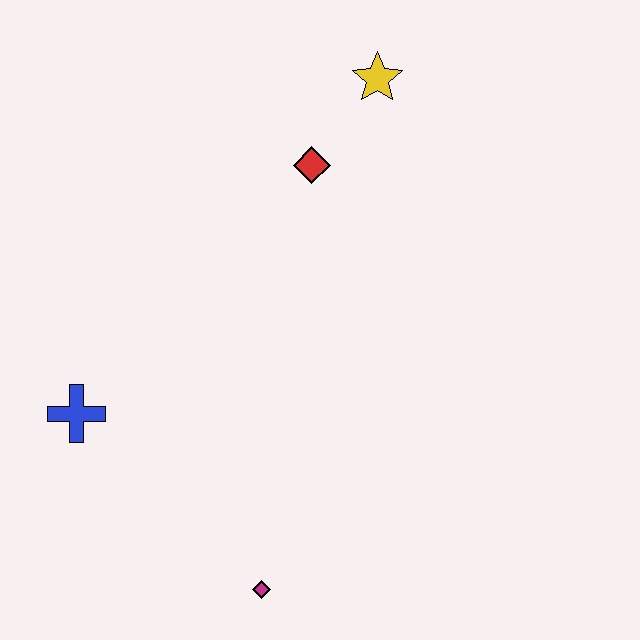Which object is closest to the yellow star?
The red diamond is closest to the yellow star.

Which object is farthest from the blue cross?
The yellow star is farthest from the blue cross.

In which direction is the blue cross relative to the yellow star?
The blue cross is below the yellow star.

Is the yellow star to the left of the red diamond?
No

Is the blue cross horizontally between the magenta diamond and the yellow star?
No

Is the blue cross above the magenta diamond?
Yes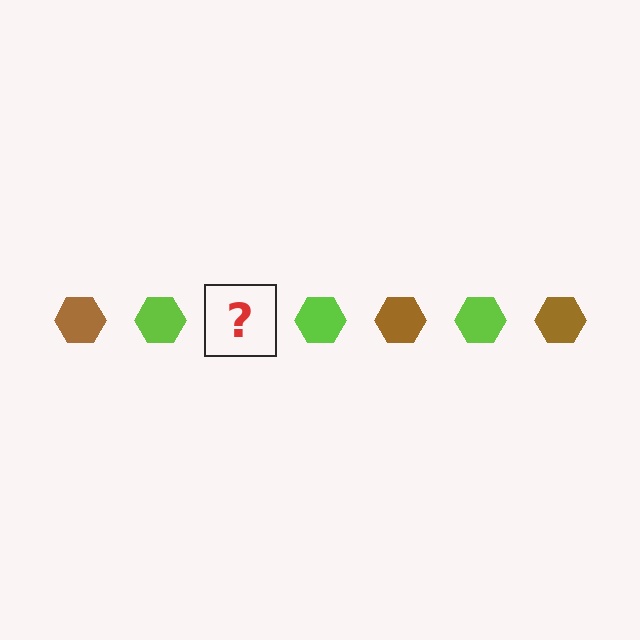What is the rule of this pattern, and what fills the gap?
The rule is that the pattern cycles through brown, lime hexagons. The gap should be filled with a brown hexagon.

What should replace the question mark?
The question mark should be replaced with a brown hexagon.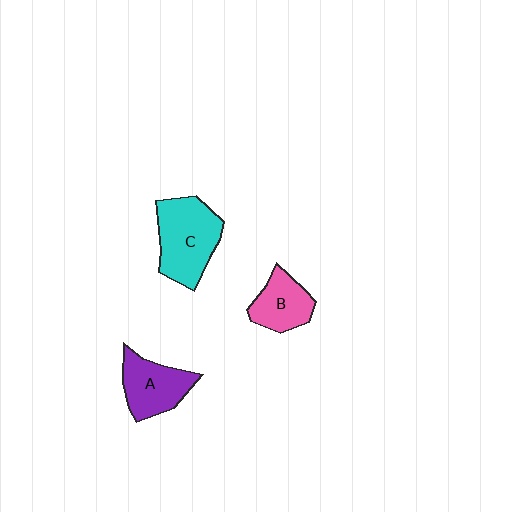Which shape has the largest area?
Shape C (cyan).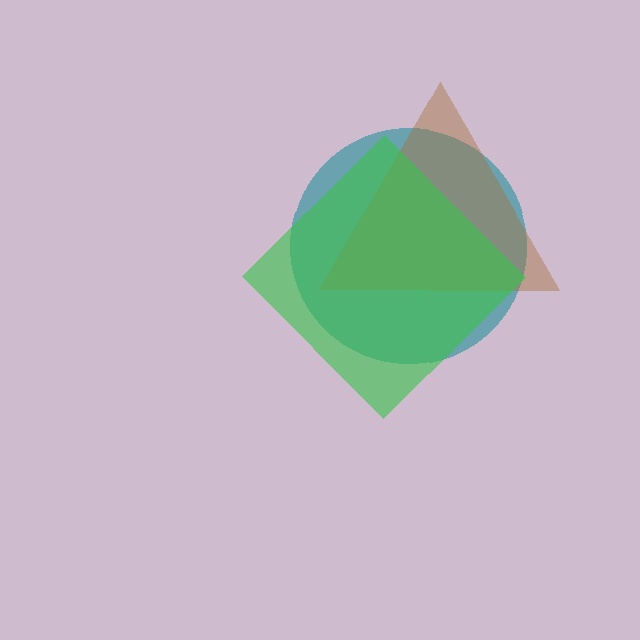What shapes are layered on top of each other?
The layered shapes are: a teal circle, a brown triangle, a green diamond.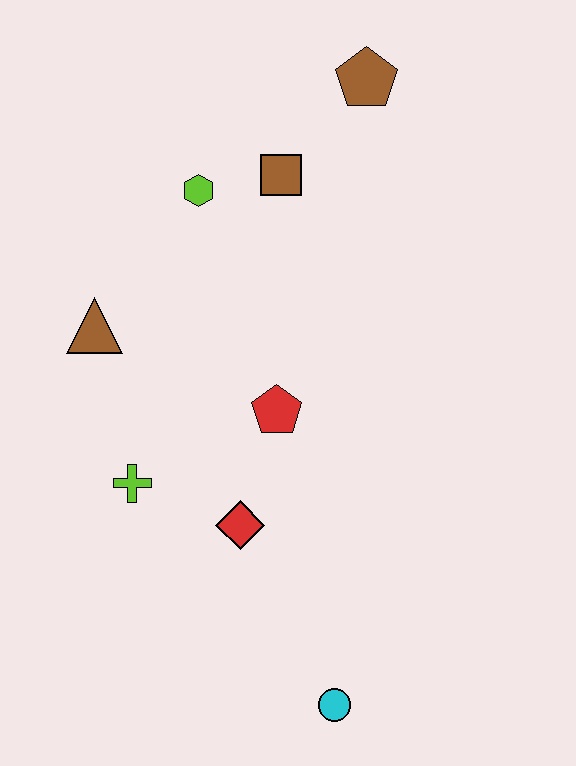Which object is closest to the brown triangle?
The lime cross is closest to the brown triangle.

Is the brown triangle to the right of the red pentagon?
No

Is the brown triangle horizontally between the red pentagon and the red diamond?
No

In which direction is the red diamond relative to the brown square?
The red diamond is below the brown square.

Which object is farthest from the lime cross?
The brown pentagon is farthest from the lime cross.